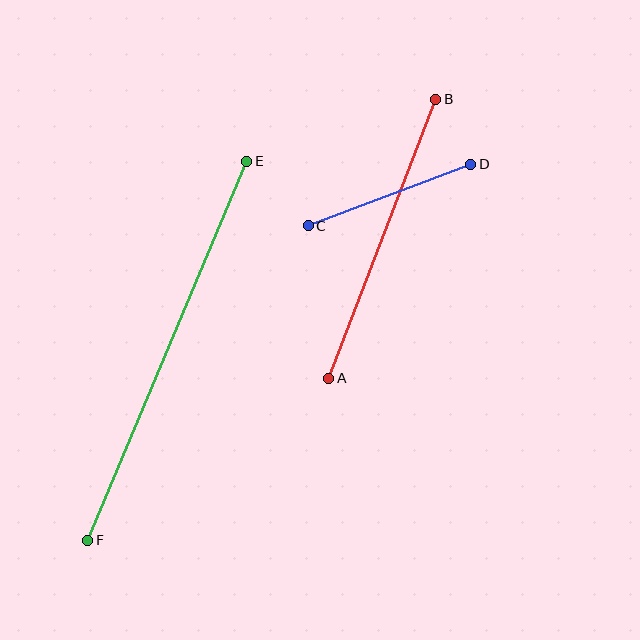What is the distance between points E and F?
The distance is approximately 411 pixels.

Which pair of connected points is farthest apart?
Points E and F are farthest apart.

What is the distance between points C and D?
The distance is approximately 174 pixels.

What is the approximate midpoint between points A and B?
The midpoint is at approximately (382, 239) pixels.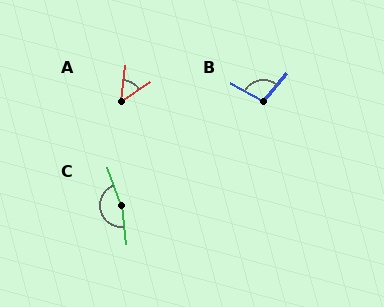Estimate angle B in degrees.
Approximately 100 degrees.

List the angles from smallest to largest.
A (48°), B (100°), C (165°).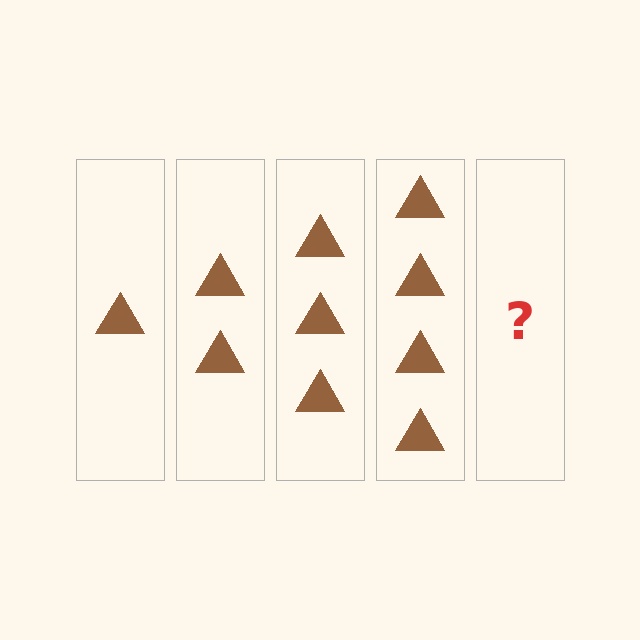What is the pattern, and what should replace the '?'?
The pattern is that each step adds one more triangle. The '?' should be 5 triangles.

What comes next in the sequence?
The next element should be 5 triangles.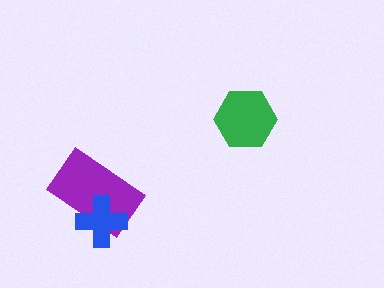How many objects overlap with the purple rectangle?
1 object overlaps with the purple rectangle.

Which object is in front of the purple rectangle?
The blue cross is in front of the purple rectangle.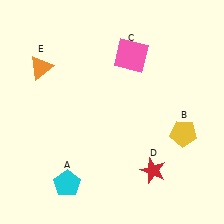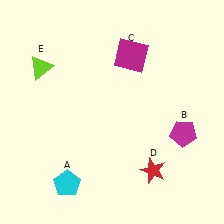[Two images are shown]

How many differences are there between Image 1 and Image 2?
There are 3 differences between the two images.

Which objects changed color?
B changed from yellow to magenta. C changed from pink to magenta. E changed from orange to lime.